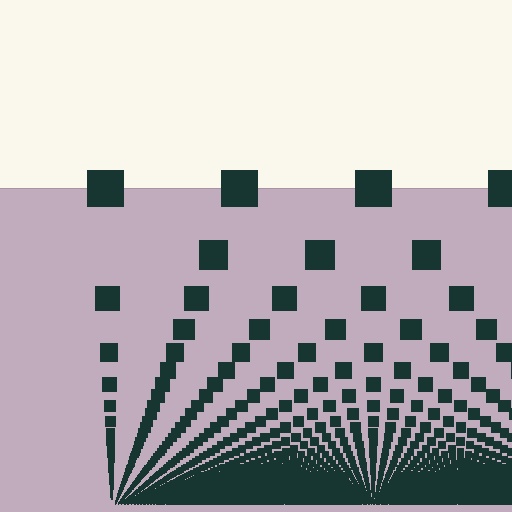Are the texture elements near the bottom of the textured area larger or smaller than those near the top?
Smaller. The gradient is inverted — elements near the bottom are smaller and denser.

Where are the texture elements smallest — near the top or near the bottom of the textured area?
Near the bottom.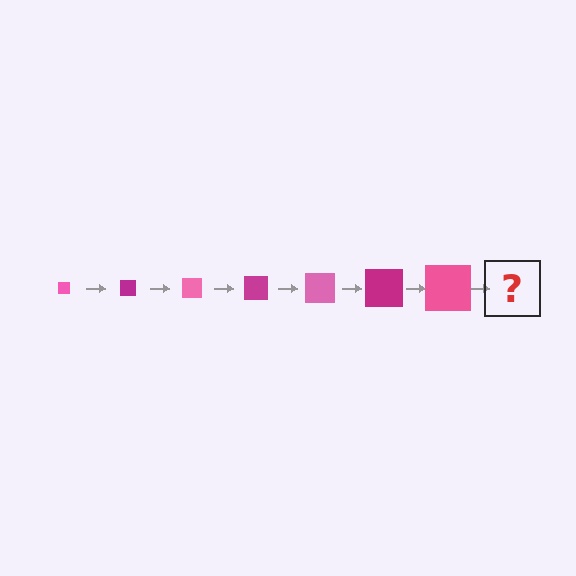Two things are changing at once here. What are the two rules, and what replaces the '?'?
The two rules are that the square grows larger each step and the color cycles through pink and magenta. The '?' should be a magenta square, larger than the previous one.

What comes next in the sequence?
The next element should be a magenta square, larger than the previous one.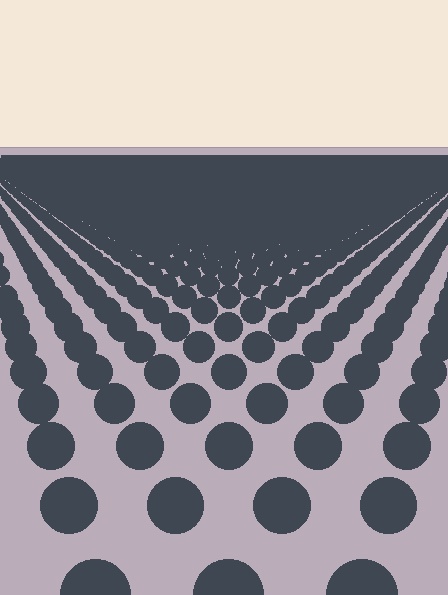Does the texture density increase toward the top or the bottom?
Density increases toward the top.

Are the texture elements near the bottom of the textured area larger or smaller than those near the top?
Larger. Near the bottom, elements are closer to the viewer and appear at a bigger on-screen size.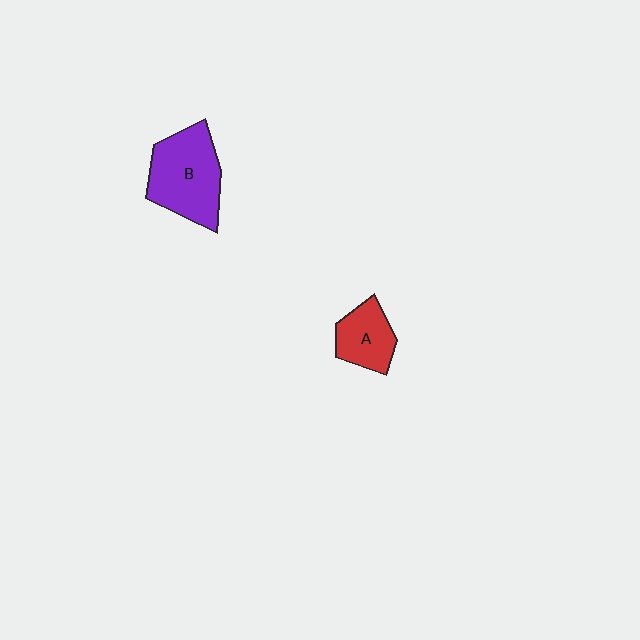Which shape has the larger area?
Shape B (purple).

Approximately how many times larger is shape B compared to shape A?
Approximately 1.7 times.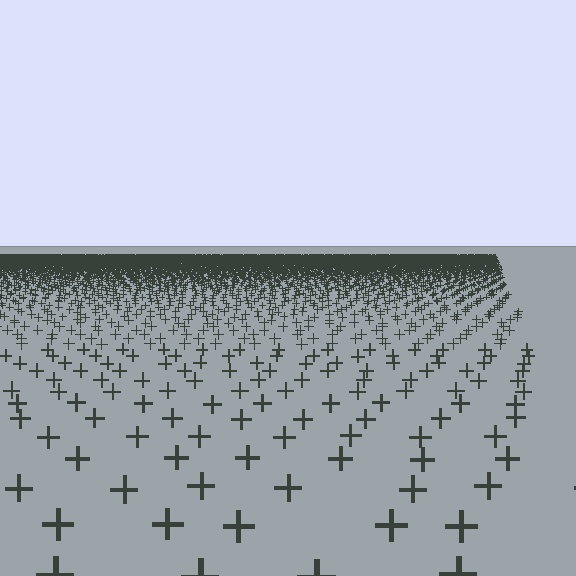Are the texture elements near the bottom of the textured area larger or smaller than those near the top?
Larger. Near the bottom, elements are closer to the viewer and appear at a bigger on-screen size.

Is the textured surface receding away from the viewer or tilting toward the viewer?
The surface is receding away from the viewer. Texture elements get smaller and denser toward the top.